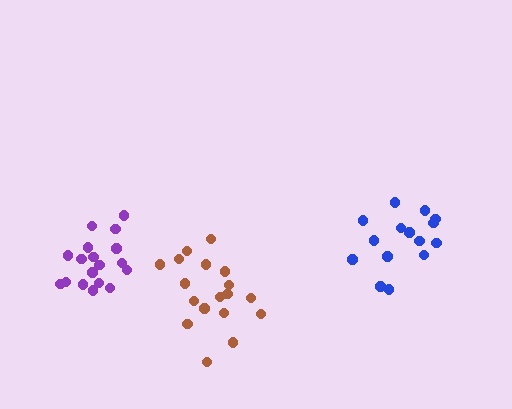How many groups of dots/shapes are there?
There are 3 groups.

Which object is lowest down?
The brown cluster is bottommost.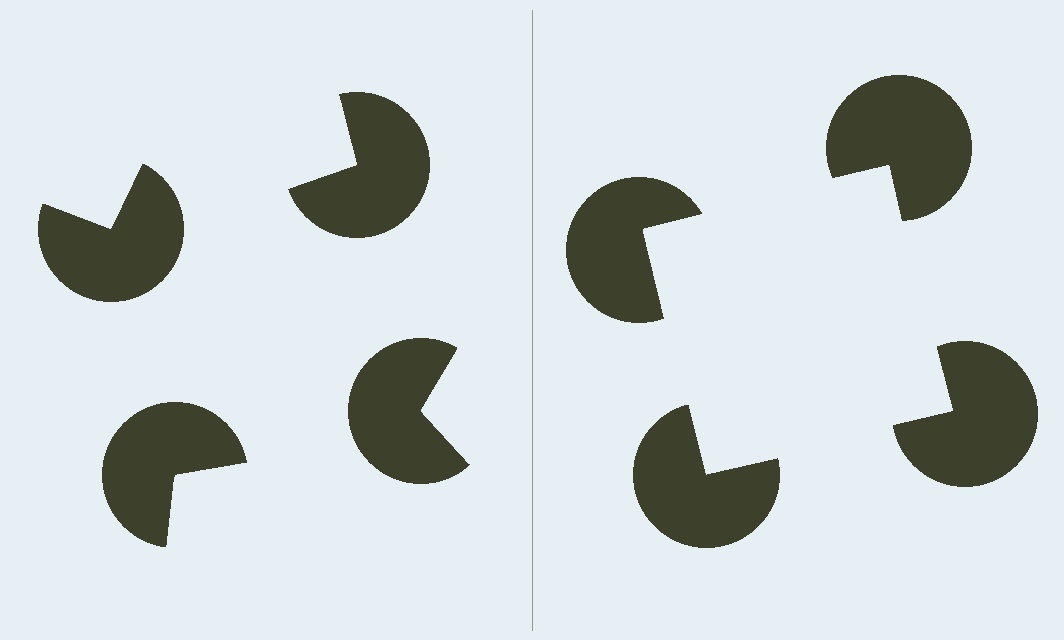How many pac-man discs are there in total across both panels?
8 — 4 on each side.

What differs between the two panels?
The pac-man discs are positioned identically on both sides; only the wedge orientations differ. On the right they align to a square; on the left they are misaligned.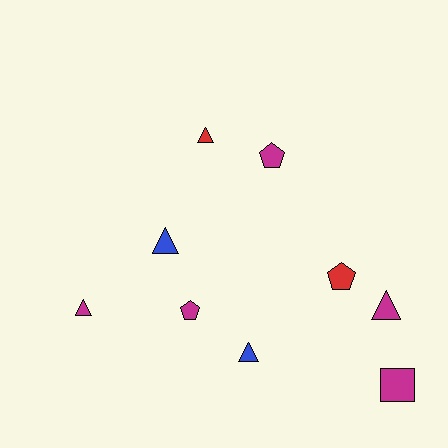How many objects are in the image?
There are 9 objects.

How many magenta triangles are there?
There are 2 magenta triangles.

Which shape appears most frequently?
Triangle, with 5 objects.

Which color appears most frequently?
Magenta, with 5 objects.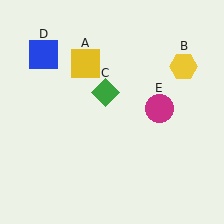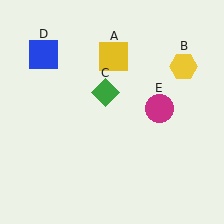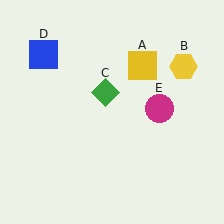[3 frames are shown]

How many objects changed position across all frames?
1 object changed position: yellow square (object A).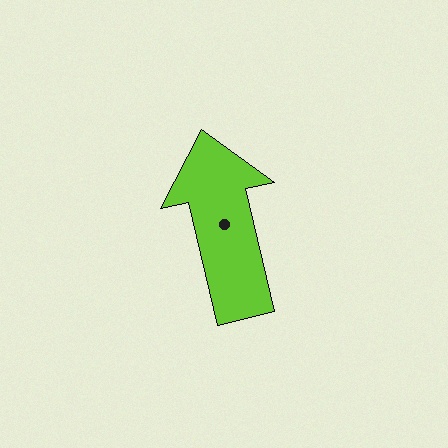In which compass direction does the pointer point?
North.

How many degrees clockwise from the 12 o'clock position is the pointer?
Approximately 347 degrees.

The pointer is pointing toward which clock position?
Roughly 12 o'clock.